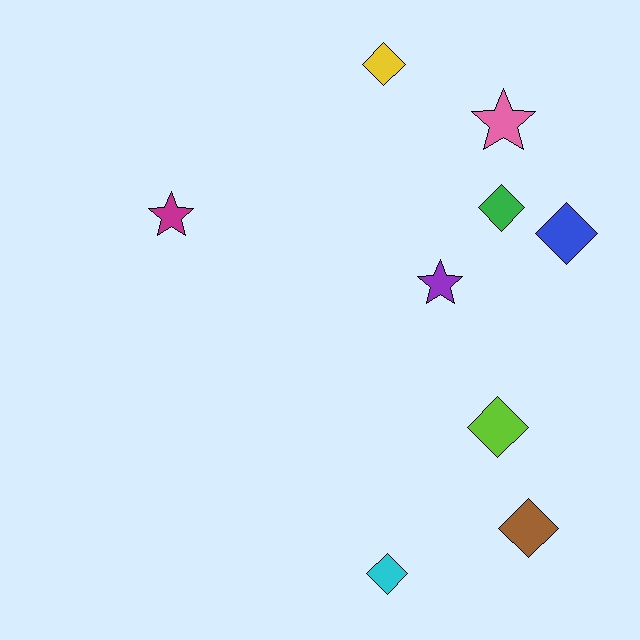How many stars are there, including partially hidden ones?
There are 3 stars.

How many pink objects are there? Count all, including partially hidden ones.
There is 1 pink object.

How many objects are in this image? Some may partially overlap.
There are 9 objects.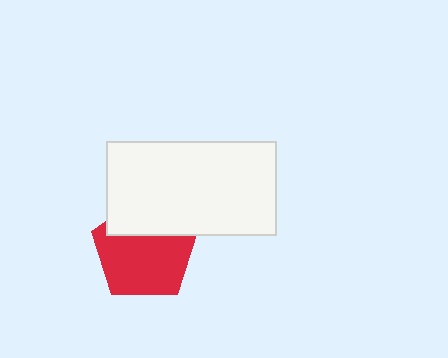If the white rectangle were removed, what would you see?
You would see the complete red pentagon.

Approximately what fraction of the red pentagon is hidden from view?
Roughly 31% of the red pentagon is hidden behind the white rectangle.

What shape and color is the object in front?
The object in front is a white rectangle.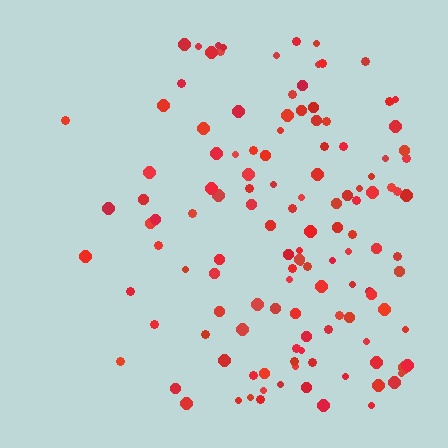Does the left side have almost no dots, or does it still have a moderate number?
Still a moderate number, just noticeably fewer than the right.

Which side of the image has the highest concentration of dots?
The right.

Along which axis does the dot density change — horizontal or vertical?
Horizontal.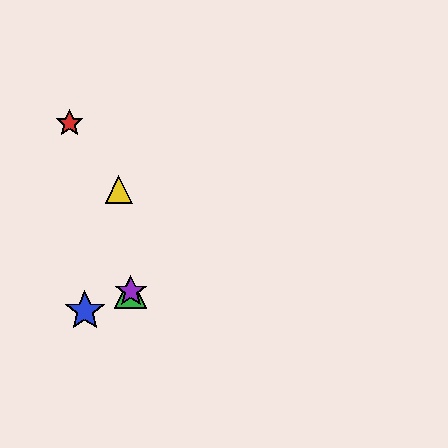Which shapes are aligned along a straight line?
The blue star, the green triangle, the purple star are aligned along a straight line.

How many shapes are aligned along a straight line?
3 shapes (the blue star, the green triangle, the purple star) are aligned along a straight line.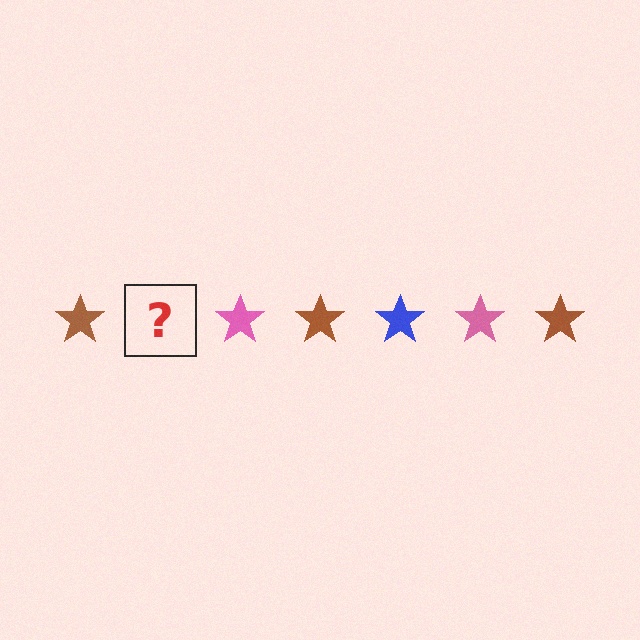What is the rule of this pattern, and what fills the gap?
The rule is that the pattern cycles through brown, blue, pink stars. The gap should be filled with a blue star.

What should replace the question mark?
The question mark should be replaced with a blue star.